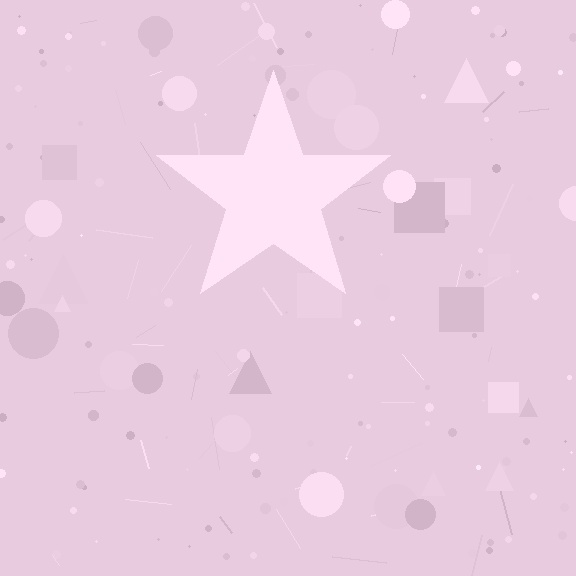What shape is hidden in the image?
A star is hidden in the image.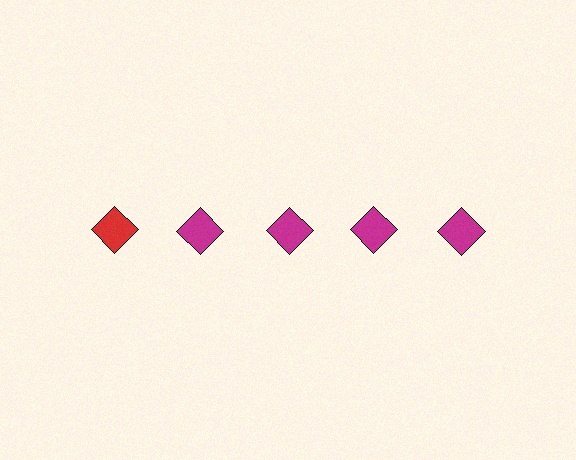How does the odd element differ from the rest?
It has a different color: red instead of magenta.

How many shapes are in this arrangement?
There are 5 shapes arranged in a grid pattern.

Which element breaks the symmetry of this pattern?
The red diamond in the top row, leftmost column breaks the symmetry. All other shapes are magenta diamonds.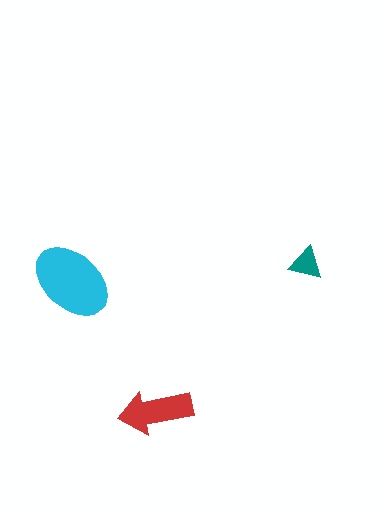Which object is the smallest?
The teal triangle.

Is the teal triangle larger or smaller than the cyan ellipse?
Smaller.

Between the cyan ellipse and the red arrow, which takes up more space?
The cyan ellipse.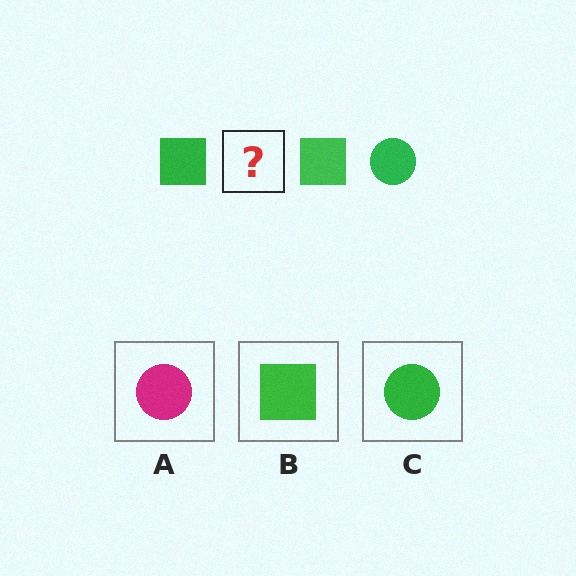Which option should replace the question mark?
Option C.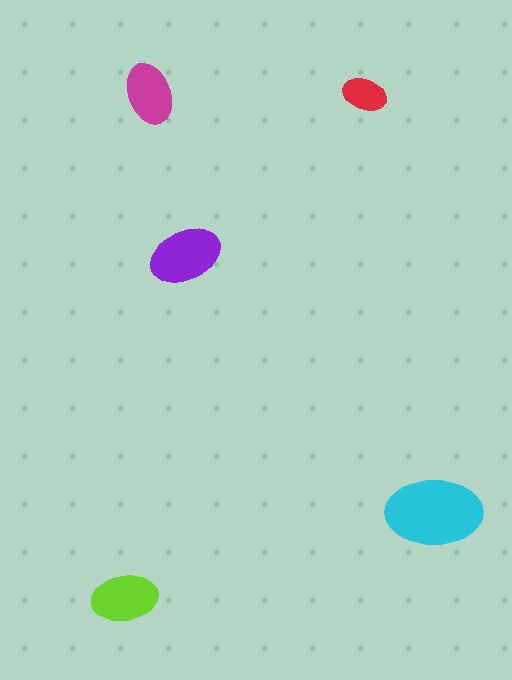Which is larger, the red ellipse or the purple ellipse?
The purple one.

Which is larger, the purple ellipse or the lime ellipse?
The purple one.